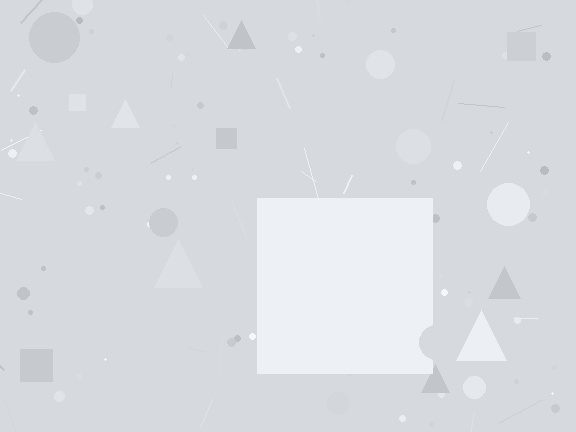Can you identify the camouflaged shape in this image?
The camouflaged shape is a square.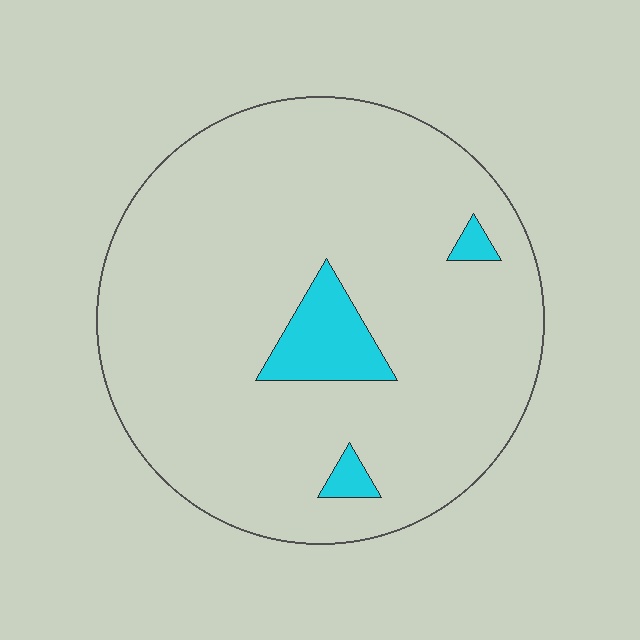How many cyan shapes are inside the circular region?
3.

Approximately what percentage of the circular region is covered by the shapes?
Approximately 10%.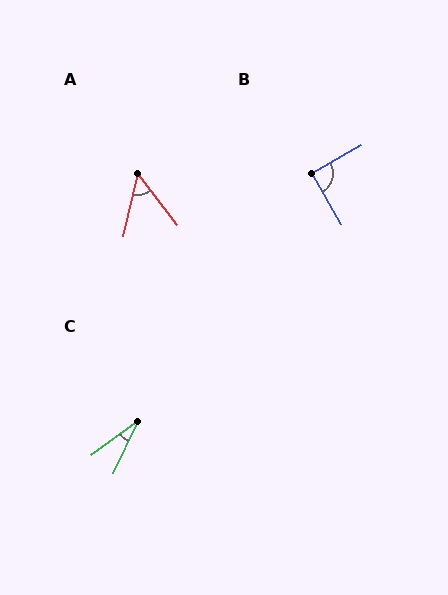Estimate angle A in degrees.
Approximately 50 degrees.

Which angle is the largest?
B, at approximately 90 degrees.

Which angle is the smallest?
C, at approximately 29 degrees.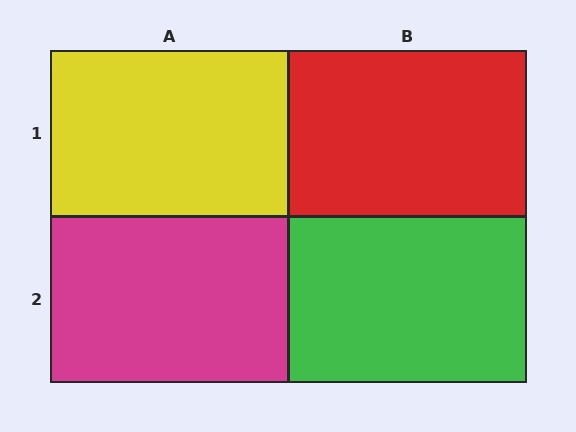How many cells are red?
1 cell is red.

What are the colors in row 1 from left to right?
Yellow, red.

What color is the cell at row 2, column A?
Magenta.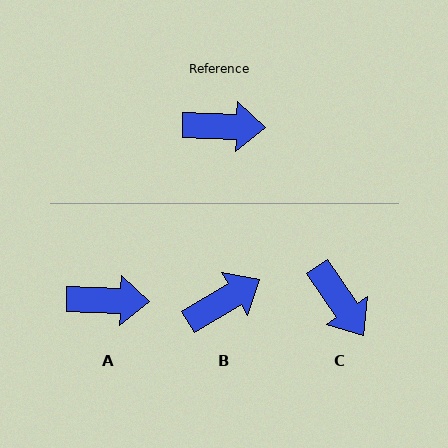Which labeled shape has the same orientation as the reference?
A.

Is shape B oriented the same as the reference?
No, it is off by about 32 degrees.